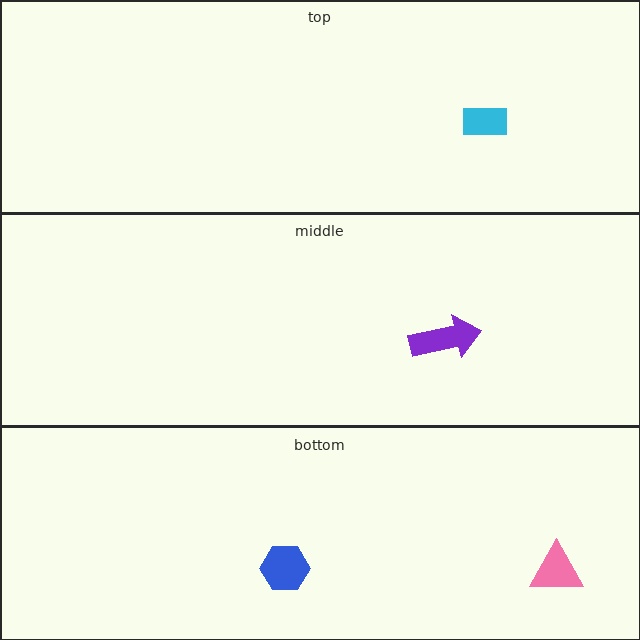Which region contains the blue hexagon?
The bottom region.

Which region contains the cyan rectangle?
The top region.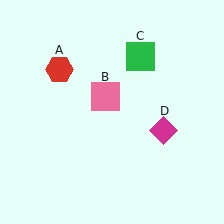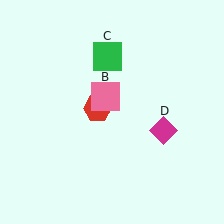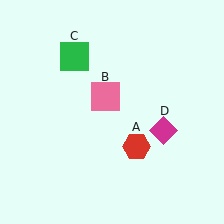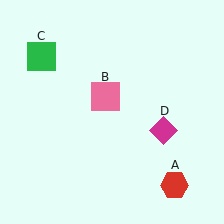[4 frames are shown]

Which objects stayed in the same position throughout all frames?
Pink square (object B) and magenta diamond (object D) remained stationary.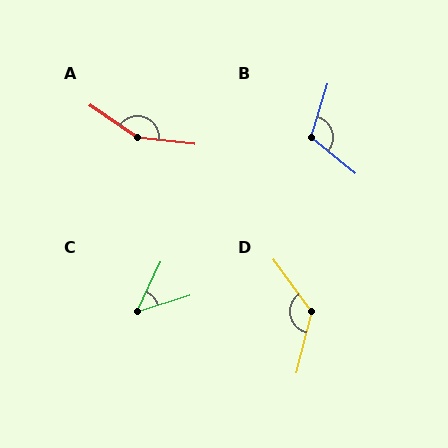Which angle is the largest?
A, at approximately 152 degrees.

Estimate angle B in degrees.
Approximately 112 degrees.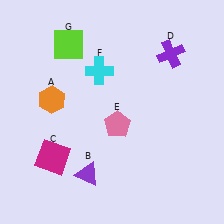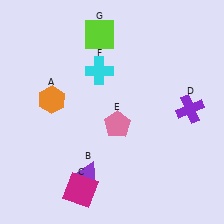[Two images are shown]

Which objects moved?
The objects that moved are: the magenta square (C), the purple cross (D), the lime square (G).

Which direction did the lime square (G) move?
The lime square (G) moved right.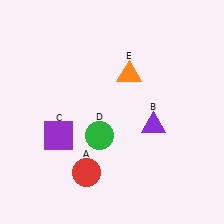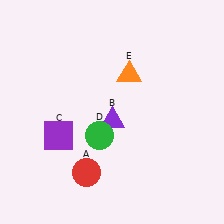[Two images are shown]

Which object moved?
The purple triangle (B) moved left.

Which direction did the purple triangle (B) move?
The purple triangle (B) moved left.